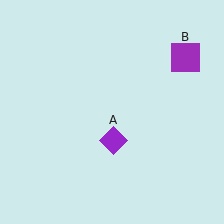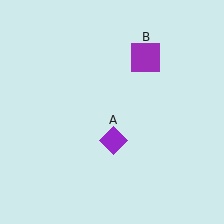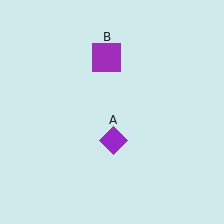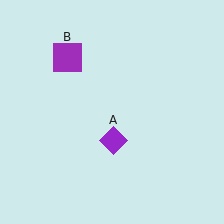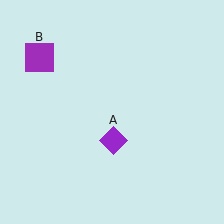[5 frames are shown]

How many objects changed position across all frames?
1 object changed position: purple square (object B).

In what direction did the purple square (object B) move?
The purple square (object B) moved left.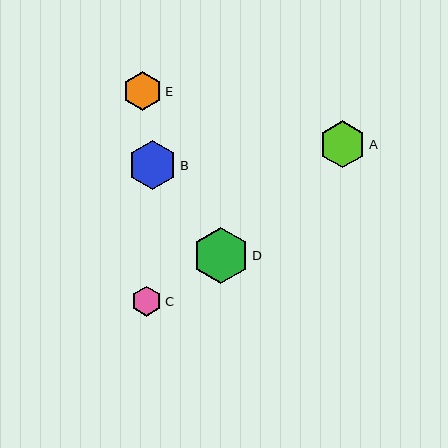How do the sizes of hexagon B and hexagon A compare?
Hexagon B and hexagon A are approximately the same size.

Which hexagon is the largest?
Hexagon D is the largest with a size of approximately 56 pixels.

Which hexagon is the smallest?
Hexagon C is the smallest with a size of approximately 30 pixels.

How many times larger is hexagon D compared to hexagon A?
Hexagon D is approximately 1.2 times the size of hexagon A.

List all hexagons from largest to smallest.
From largest to smallest: D, B, A, E, C.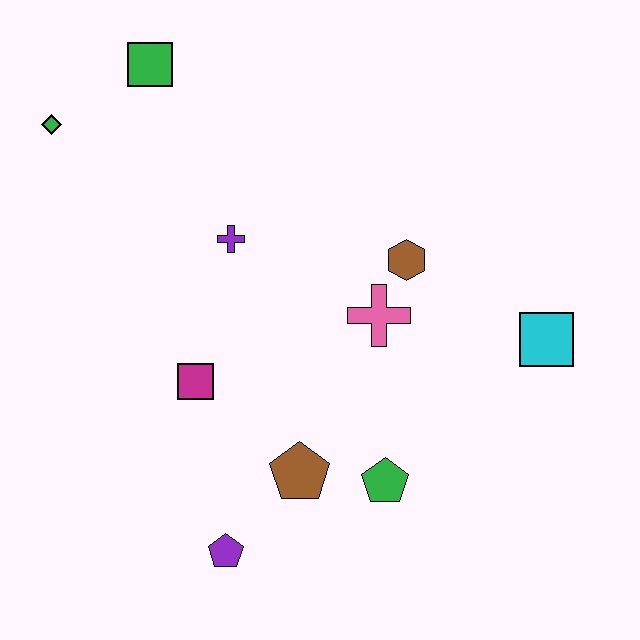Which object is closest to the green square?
The green diamond is closest to the green square.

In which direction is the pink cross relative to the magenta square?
The pink cross is to the right of the magenta square.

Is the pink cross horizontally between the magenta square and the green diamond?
No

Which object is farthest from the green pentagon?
The green diamond is farthest from the green pentagon.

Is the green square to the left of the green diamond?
No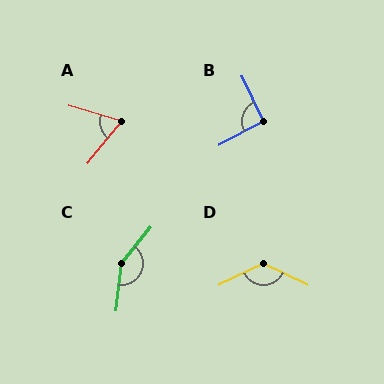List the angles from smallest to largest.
A (67°), B (92°), D (129°), C (147°).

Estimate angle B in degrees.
Approximately 92 degrees.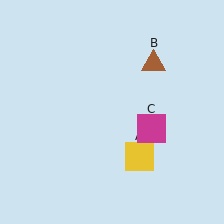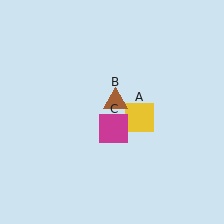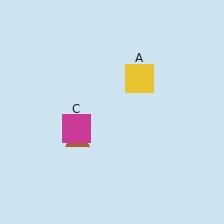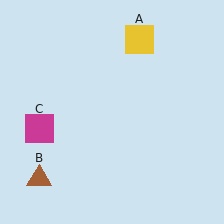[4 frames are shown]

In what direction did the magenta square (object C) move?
The magenta square (object C) moved left.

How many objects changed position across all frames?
3 objects changed position: yellow square (object A), brown triangle (object B), magenta square (object C).